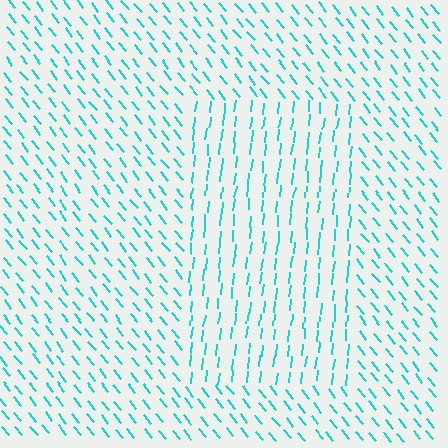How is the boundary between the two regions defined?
The boundary is defined purely by a change in line orientation (approximately 45 degrees difference). All lines are the same color and thickness.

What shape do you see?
I see a rectangle.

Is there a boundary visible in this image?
Yes, there is a texture boundary formed by a change in line orientation.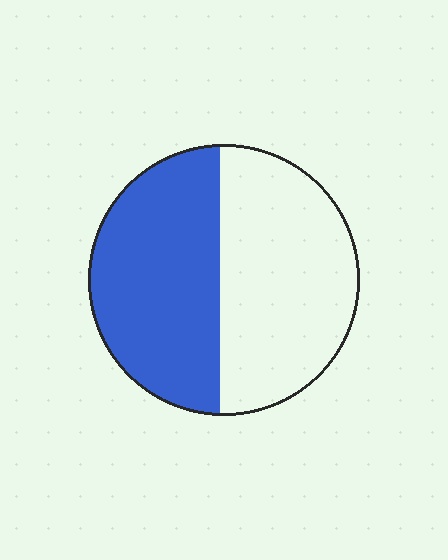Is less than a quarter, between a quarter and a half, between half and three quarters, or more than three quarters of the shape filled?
Between a quarter and a half.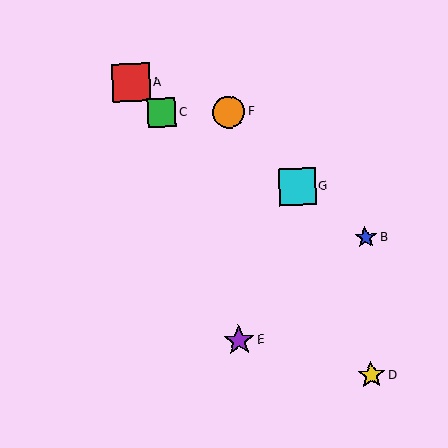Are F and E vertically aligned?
Yes, both are at x≈229.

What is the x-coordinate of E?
Object E is at x≈239.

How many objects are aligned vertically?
2 objects (E, F) are aligned vertically.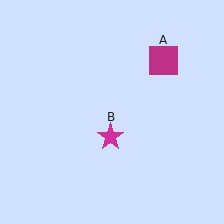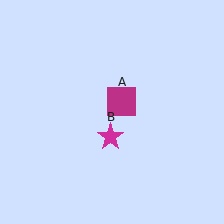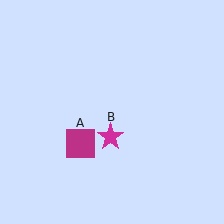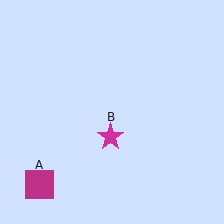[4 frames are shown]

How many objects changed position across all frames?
1 object changed position: magenta square (object A).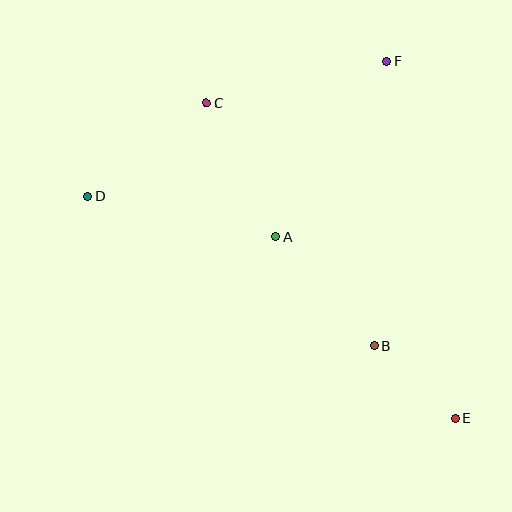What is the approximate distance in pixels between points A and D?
The distance between A and D is approximately 193 pixels.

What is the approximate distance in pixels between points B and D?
The distance between B and D is approximately 324 pixels.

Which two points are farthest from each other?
Points D and E are farthest from each other.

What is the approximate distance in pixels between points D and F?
The distance between D and F is approximately 329 pixels.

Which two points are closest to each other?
Points B and E are closest to each other.